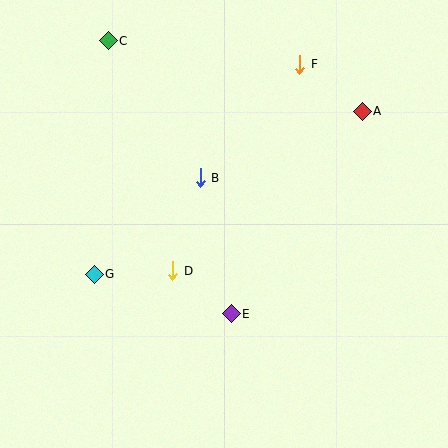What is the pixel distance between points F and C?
The distance between F and C is 193 pixels.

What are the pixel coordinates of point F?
Point F is at (300, 64).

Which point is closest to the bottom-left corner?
Point G is closest to the bottom-left corner.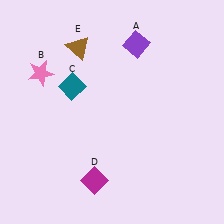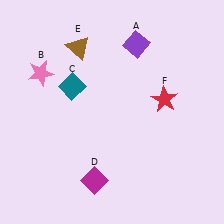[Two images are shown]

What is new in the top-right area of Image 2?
A red star (F) was added in the top-right area of Image 2.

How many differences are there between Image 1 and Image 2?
There is 1 difference between the two images.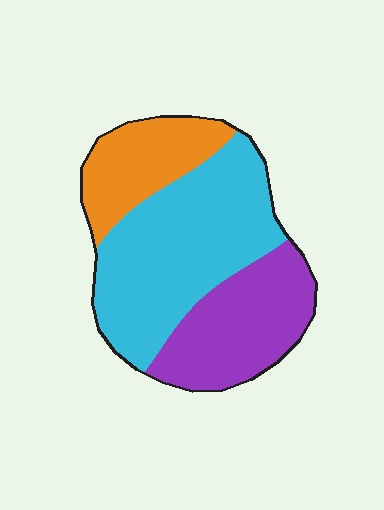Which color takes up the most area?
Cyan, at roughly 50%.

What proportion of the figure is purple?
Purple takes up about one third (1/3) of the figure.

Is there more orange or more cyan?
Cyan.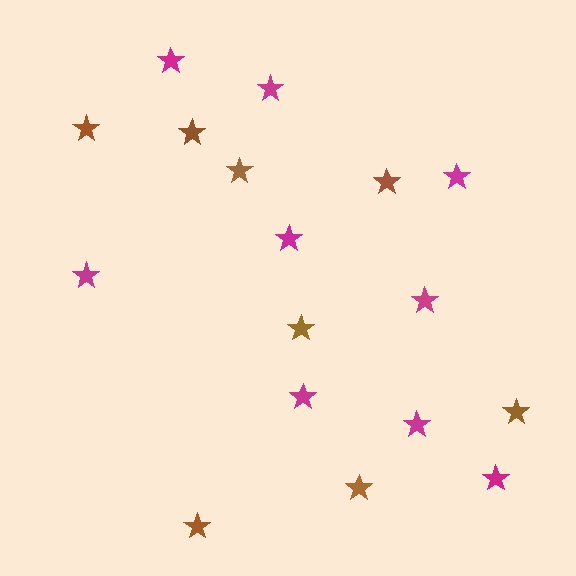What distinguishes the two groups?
There are 2 groups: one group of brown stars (8) and one group of magenta stars (9).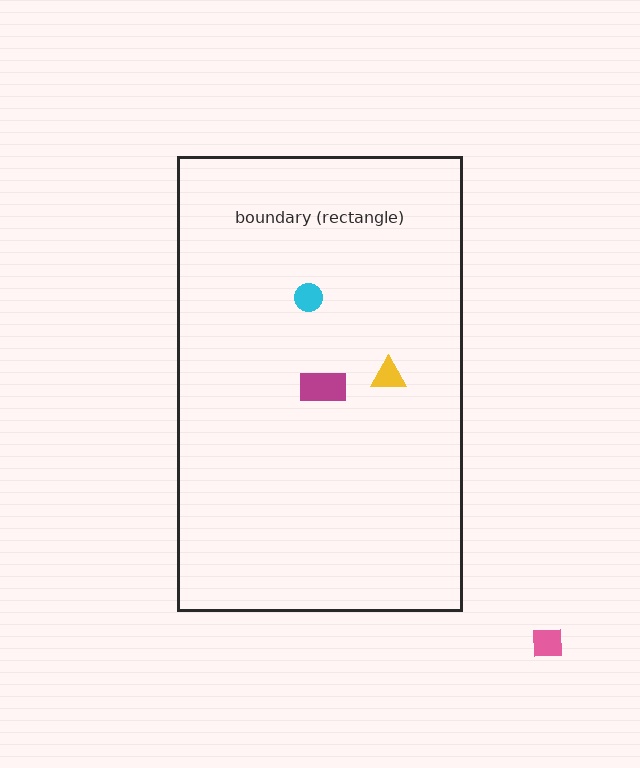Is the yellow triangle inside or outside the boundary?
Inside.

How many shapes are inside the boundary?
3 inside, 1 outside.